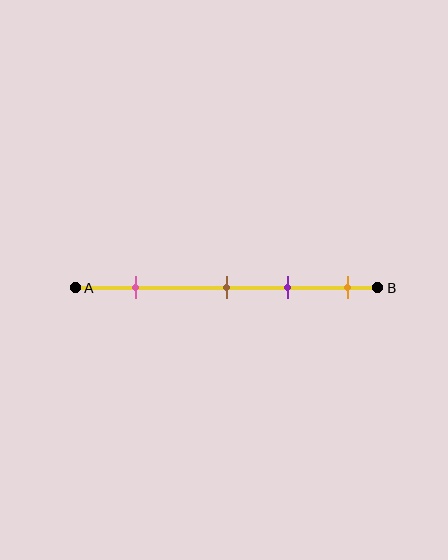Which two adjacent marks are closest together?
The brown and purple marks are the closest adjacent pair.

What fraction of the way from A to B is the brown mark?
The brown mark is approximately 50% (0.5) of the way from A to B.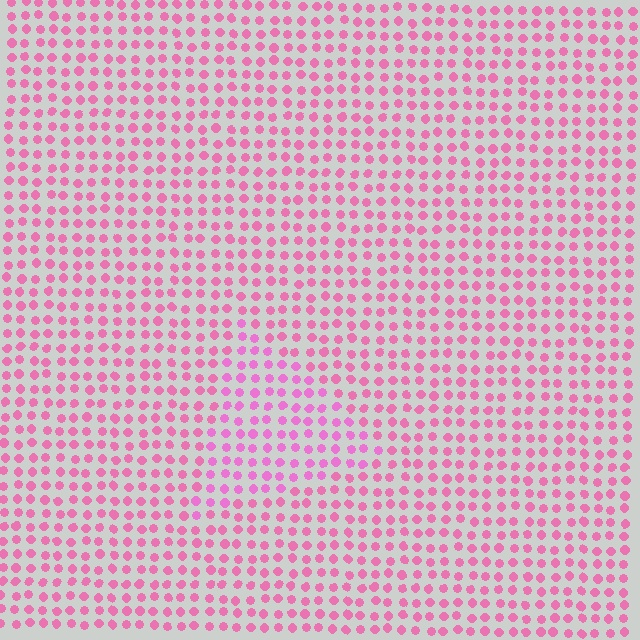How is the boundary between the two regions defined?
The boundary is defined purely by a slight shift in hue (about 17 degrees). Spacing, size, and orientation are identical on both sides.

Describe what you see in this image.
The image is filled with small pink elements in a uniform arrangement. A triangle-shaped region is visible where the elements are tinted to a slightly different hue, forming a subtle color boundary.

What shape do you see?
I see a triangle.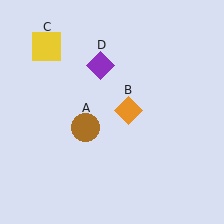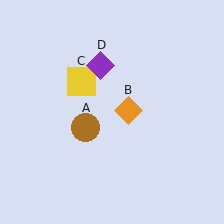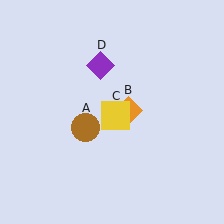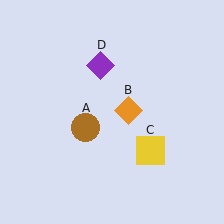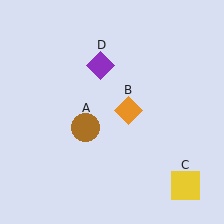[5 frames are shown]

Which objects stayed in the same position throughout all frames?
Brown circle (object A) and orange diamond (object B) and purple diamond (object D) remained stationary.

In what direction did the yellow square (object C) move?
The yellow square (object C) moved down and to the right.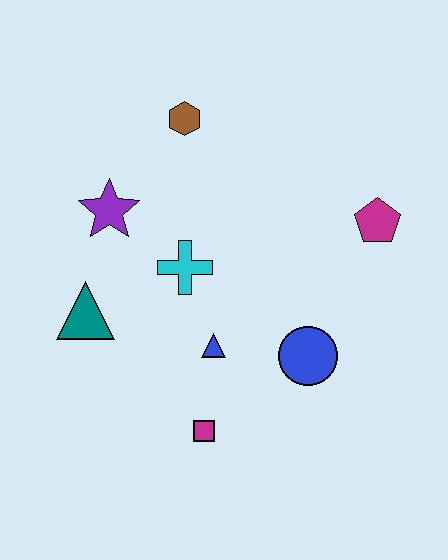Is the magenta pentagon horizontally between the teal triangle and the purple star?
No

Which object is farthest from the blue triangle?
The brown hexagon is farthest from the blue triangle.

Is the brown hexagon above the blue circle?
Yes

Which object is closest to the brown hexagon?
The purple star is closest to the brown hexagon.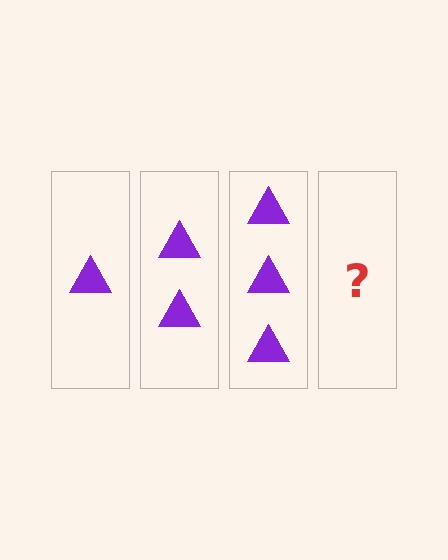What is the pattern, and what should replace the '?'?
The pattern is that each step adds one more triangle. The '?' should be 4 triangles.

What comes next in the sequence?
The next element should be 4 triangles.